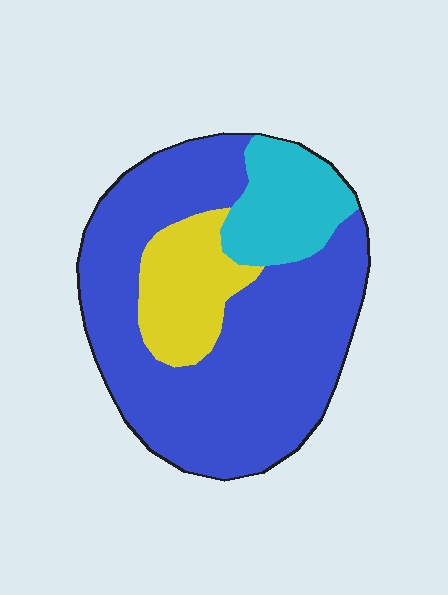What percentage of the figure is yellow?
Yellow takes up about one sixth (1/6) of the figure.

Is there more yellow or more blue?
Blue.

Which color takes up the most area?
Blue, at roughly 70%.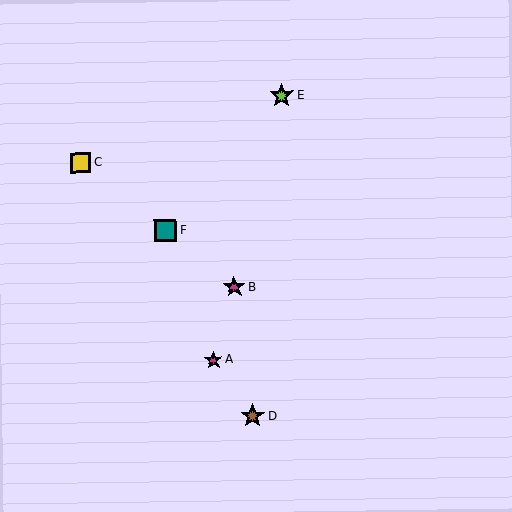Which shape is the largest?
The brown star (labeled D) is the largest.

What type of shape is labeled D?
Shape D is a brown star.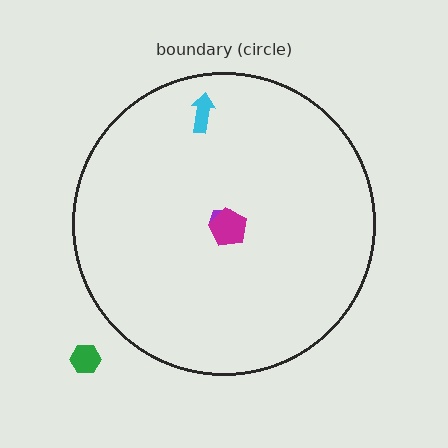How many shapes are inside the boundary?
3 inside, 1 outside.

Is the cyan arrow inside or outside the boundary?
Inside.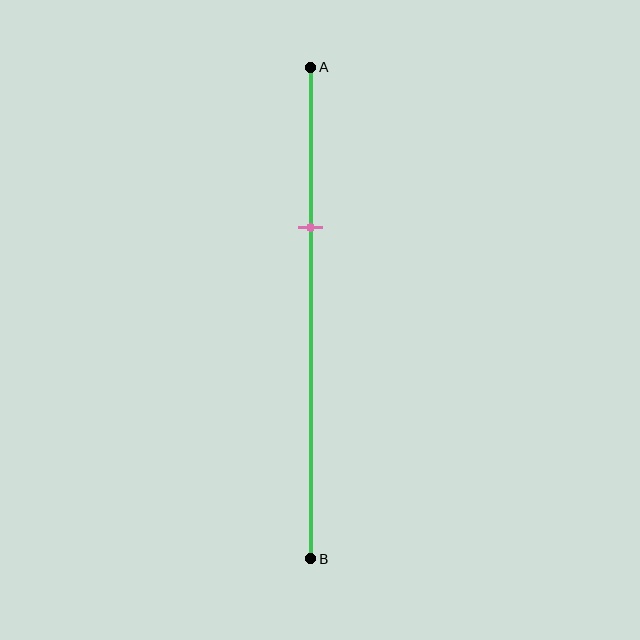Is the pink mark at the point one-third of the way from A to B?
Yes, the mark is approximately at the one-third point.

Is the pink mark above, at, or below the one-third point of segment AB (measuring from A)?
The pink mark is approximately at the one-third point of segment AB.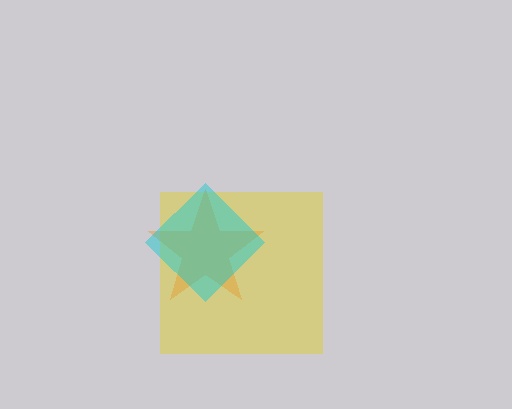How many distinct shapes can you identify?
There are 3 distinct shapes: a yellow square, an orange star, a cyan diamond.